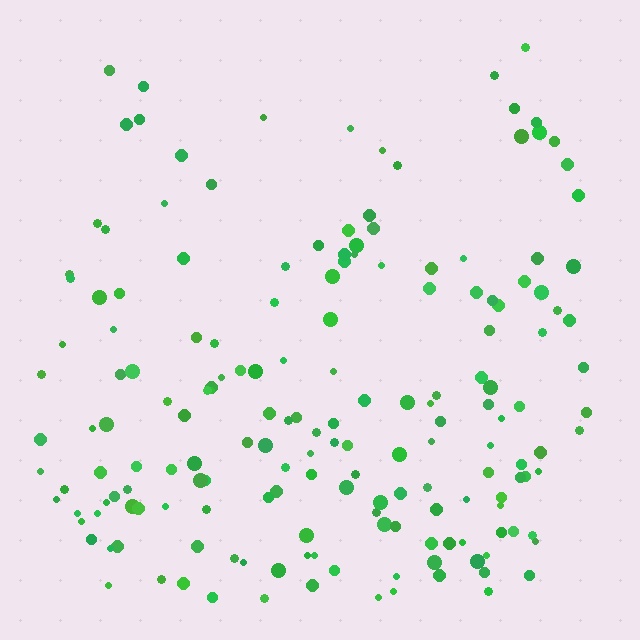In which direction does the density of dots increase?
From top to bottom, with the bottom side densest.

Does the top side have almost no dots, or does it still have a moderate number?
Still a moderate number, just noticeably fewer than the bottom.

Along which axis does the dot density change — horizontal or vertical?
Vertical.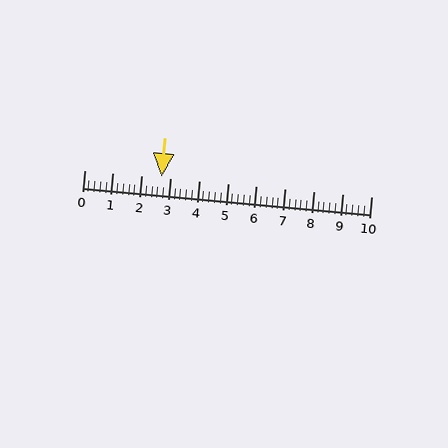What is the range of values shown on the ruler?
The ruler shows values from 0 to 10.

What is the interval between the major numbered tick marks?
The major tick marks are spaced 1 units apart.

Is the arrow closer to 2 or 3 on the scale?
The arrow is closer to 3.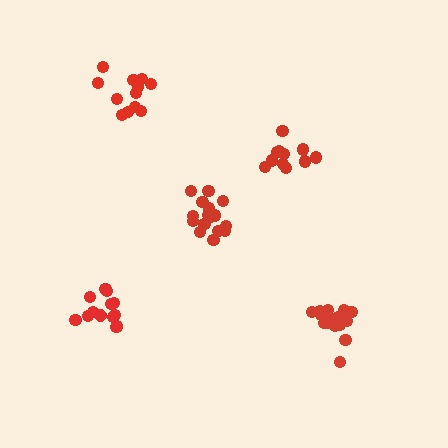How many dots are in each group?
Group 1: 13 dots, Group 2: 15 dots, Group 3: 11 dots, Group 4: 17 dots, Group 5: 13 dots (69 total).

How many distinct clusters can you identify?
There are 5 distinct clusters.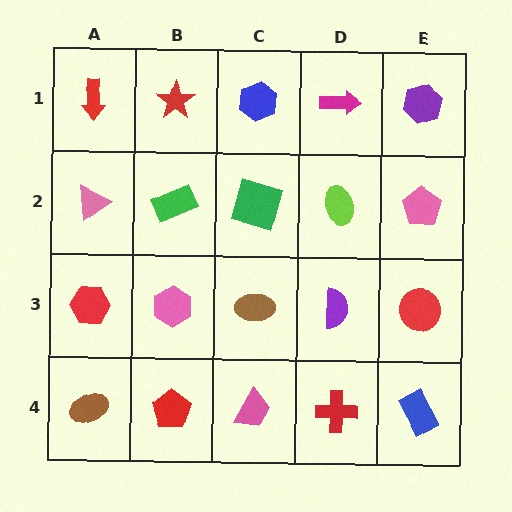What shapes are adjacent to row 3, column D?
A lime ellipse (row 2, column D), a red cross (row 4, column D), a brown ellipse (row 3, column C), a red circle (row 3, column E).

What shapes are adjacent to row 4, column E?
A red circle (row 3, column E), a red cross (row 4, column D).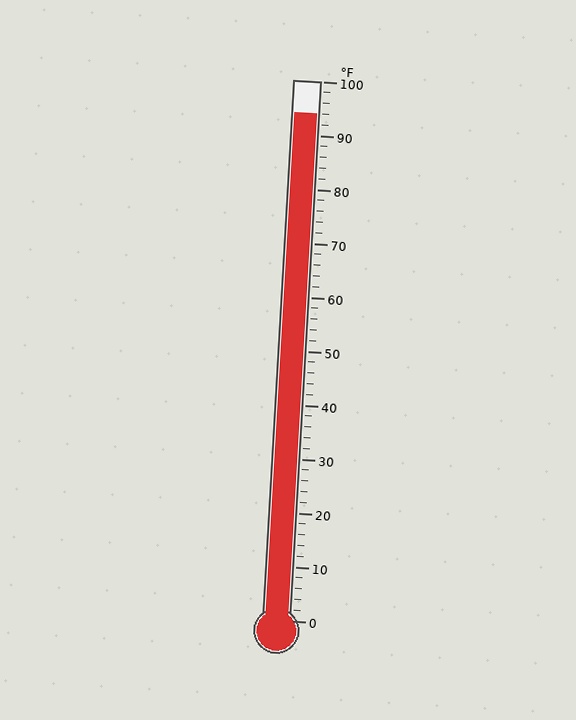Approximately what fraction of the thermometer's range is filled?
The thermometer is filled to approximately 95% of its range.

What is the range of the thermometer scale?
The thermometer scale ranges from 0°F to 100°F.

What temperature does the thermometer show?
The thermometer shows approximately 94°F.